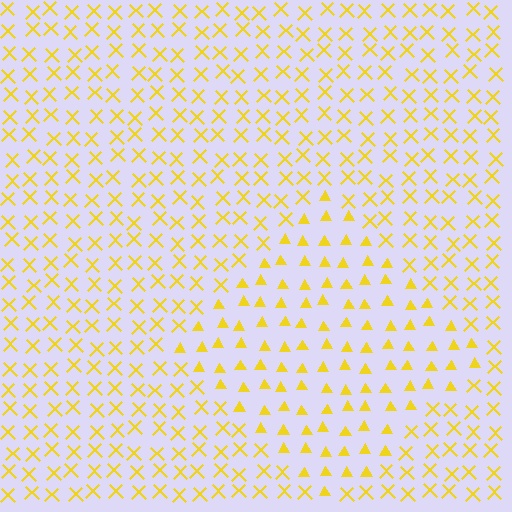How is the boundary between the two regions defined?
The boundary is defined by a change in element shape: triangles inside vs. X marks outside. All elements share the same color and spacing.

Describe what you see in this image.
The image is filled with small yellow elements arranged in a uniform grid. A diamond-shaped region contains triangles, while the surrounding area contains X marks. The boundary is defined purely by the change in element shape.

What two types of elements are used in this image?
The image uses triangles inside the diamond region and X marks outside it.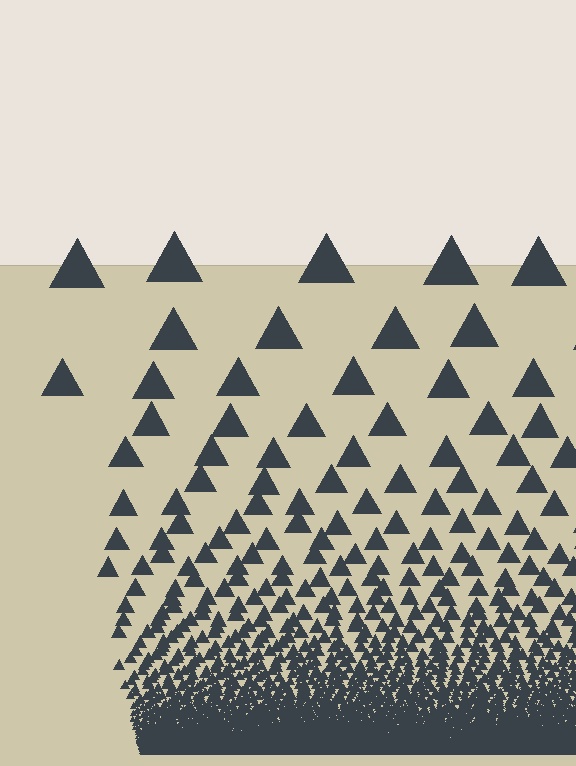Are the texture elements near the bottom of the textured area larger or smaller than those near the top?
Smaller. The gradient is inverted — elements near the bottom are smaller and denser.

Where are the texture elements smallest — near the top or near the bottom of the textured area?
Near the bottom.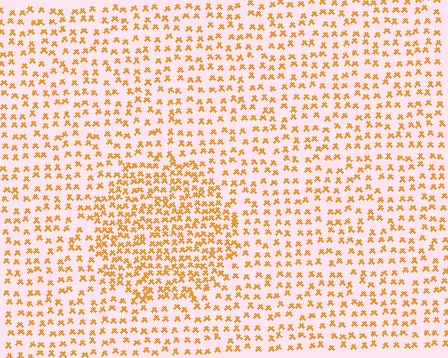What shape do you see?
I see a circle.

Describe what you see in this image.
The image contains small orange elements arranged at two different densities. A circle-shaped region is visible where the elements are more densely packed than the surrounding area.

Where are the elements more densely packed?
The elements are more densely packed inside the circle boundary.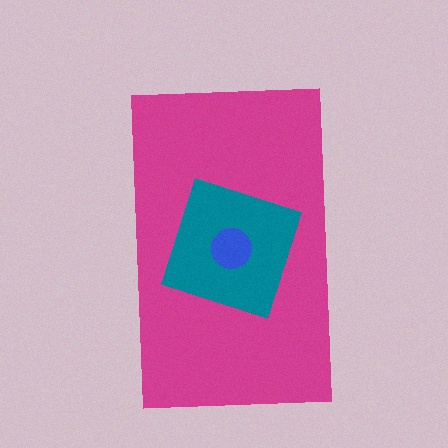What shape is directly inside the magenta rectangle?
The teal diamond.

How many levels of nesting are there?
3.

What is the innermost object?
The blue circle.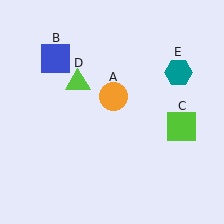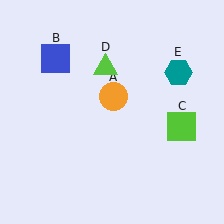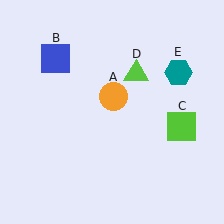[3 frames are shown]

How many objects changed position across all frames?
1 object changed position: lime triangle (object D).